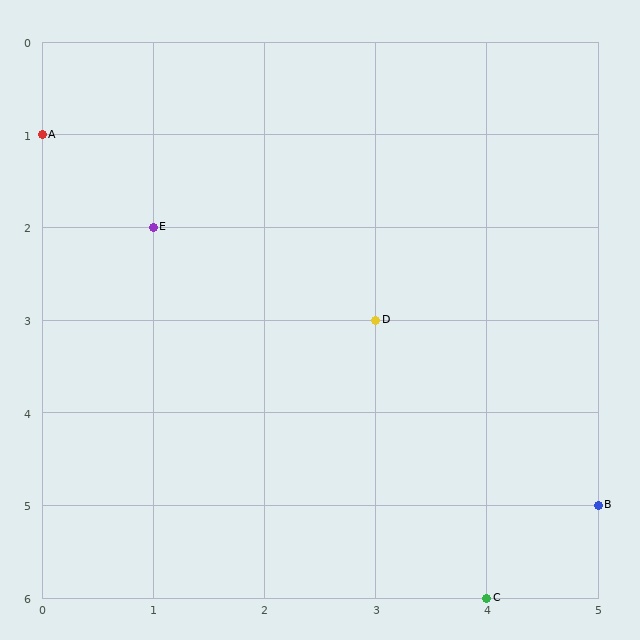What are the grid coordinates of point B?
Point B is at grid coordinates (5, 5).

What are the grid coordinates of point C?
Point C is at grid coordinates (4, 6).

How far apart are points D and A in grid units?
Points D and A are 3 columns and 2 rows apart (about 3.6 grid units diagonally).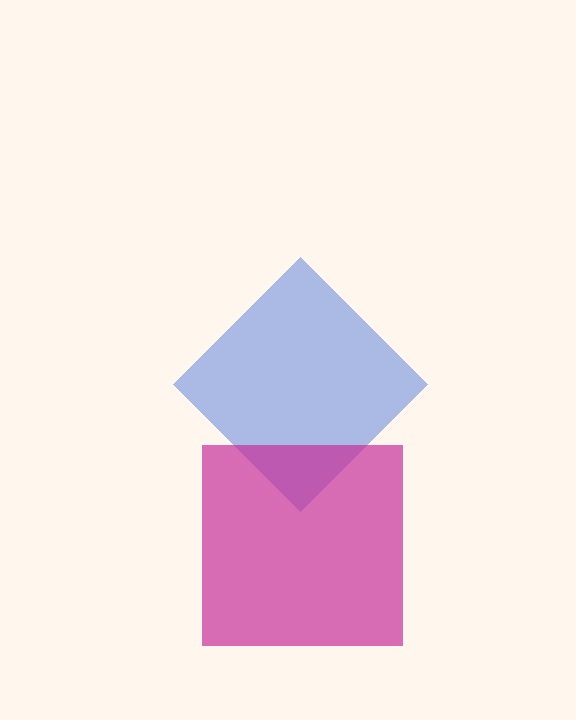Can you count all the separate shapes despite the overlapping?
Yes, there are 2 separate shapes.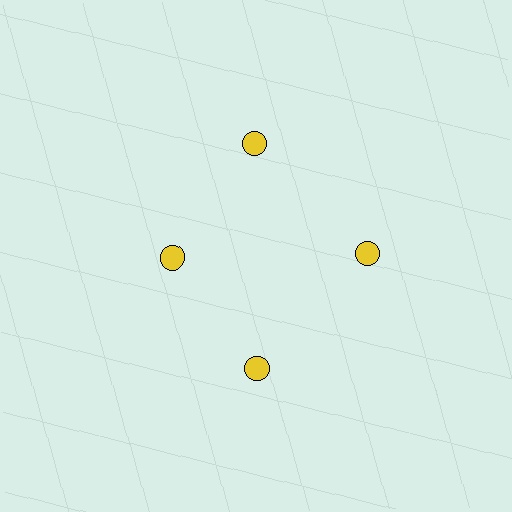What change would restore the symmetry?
The symmetry would be restored by moving it outward, back onto the ring so that all 4 circles sit at equal angles and equal distance from the center.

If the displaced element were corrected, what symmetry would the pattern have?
It would have 4-fold rotational symmetry — the pattern would map onto itself every 90 degrees.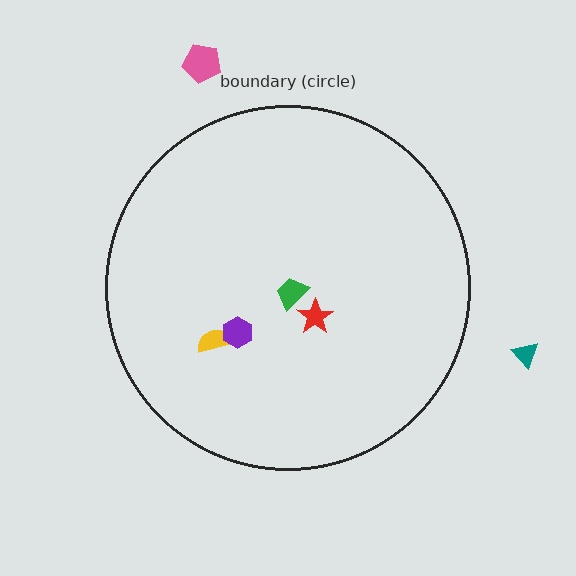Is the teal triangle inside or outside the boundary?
Outside.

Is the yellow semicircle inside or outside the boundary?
Inside.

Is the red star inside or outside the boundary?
Inside.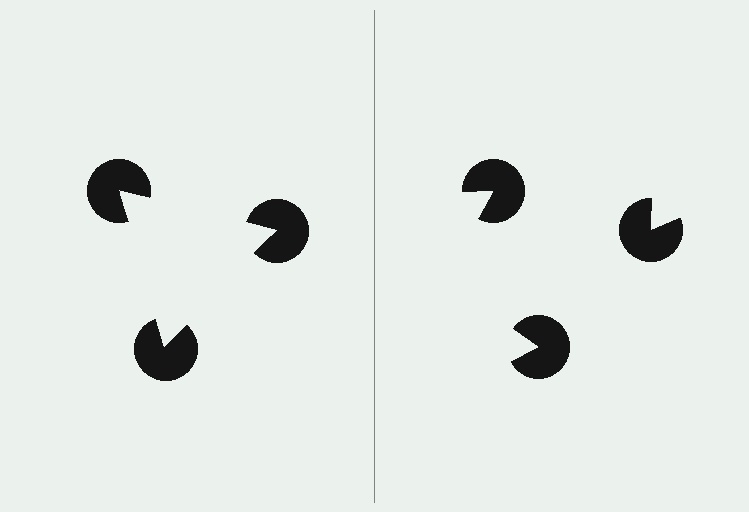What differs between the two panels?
The pac-man discs are positioned identically on both sides; only the wedge orientations differ. On the left they align to a triangle; on the right they are misaligned.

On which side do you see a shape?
An illusory triangle appears on the left side. On the right side the wedge cuts are rotated, so no coherent shape forms.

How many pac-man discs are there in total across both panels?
6 — 3 on each side.